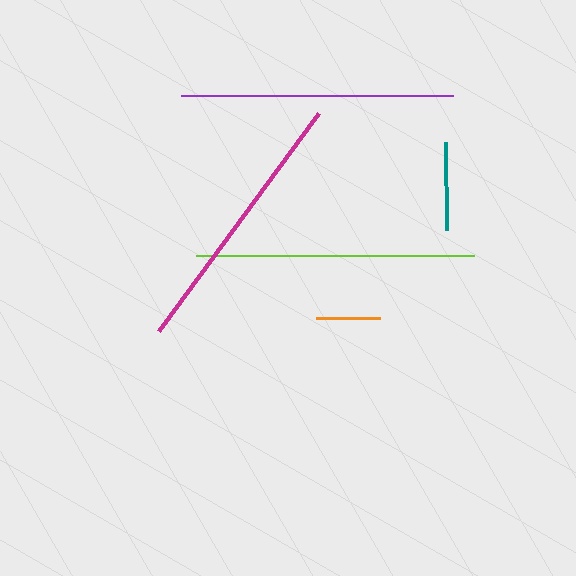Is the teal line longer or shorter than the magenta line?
The magenta line is longer than the teal line.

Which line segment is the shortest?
The orange line is the shortest at approximately 64 pixels.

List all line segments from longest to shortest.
From longest to shortest: lime, purple, magenta, teal, orange.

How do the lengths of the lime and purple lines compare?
The lime and purple lines are approximately the same length.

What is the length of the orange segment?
The orange segment is approximately 64 pixels long.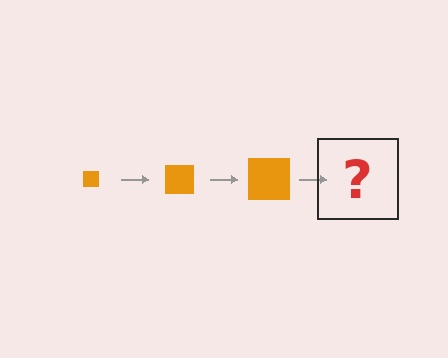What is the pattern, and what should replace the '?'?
The pattern is that the square gets progressively larger each step. The '?' should be an orange square, larger than the previous one.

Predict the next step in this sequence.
The next step is an orange square, larger than the previous one.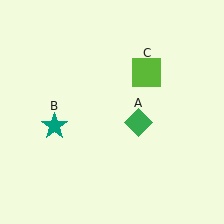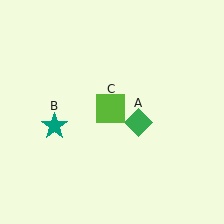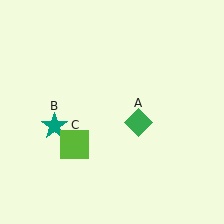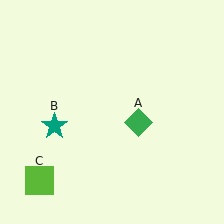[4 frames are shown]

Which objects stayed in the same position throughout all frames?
Green diamond (object A) and teal star (object B) remained stationary.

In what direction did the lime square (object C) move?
The lime square (object C) moved down and to the left.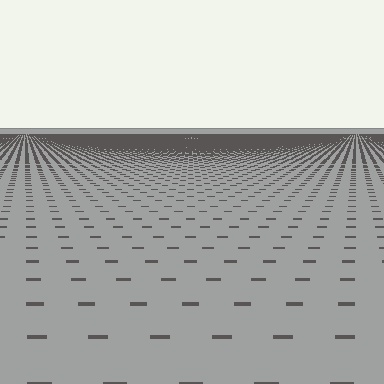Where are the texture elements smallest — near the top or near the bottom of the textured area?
Near the top.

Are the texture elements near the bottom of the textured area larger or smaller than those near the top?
Larger. Near the bottom, elements are closer to the viewer and appear at a bigger on-screen size.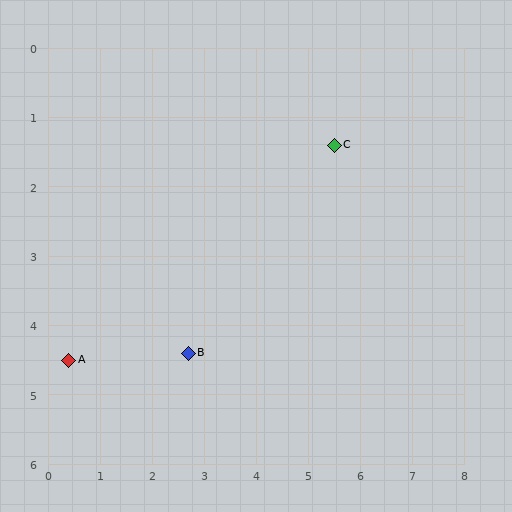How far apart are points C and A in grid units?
Points C and A are about 6.0 grid units apart.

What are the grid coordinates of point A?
Point A is at approximately (0.4, 4.5).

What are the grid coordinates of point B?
Point B is at approximately (2.7, 4.4).